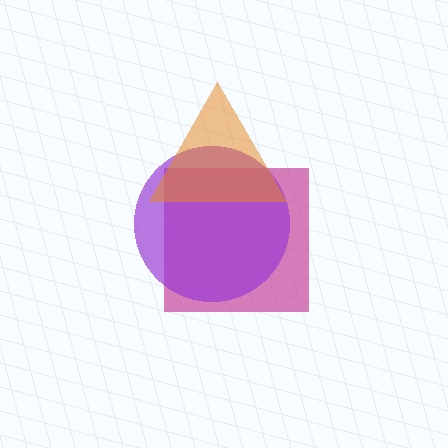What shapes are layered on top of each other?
The layered shapes are: a magenta square, a purple circle, an orange triangle.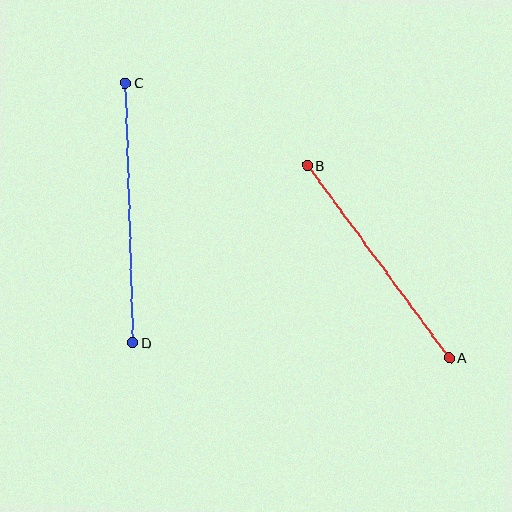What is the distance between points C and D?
The distance is approximately 260 pixels.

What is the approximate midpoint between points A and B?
The midpoint is at approximately (378, 262) pixels.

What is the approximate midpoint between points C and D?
The midpoint is at approximately (129, 213) pixels.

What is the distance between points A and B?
The distance is approximately 239 pixels.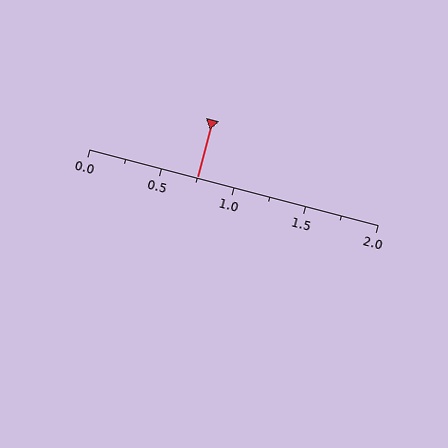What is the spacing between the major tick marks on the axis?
The major ticks are spaced 0.5 apart.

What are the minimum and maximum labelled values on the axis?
The axis runs from 0.0 to 2.0.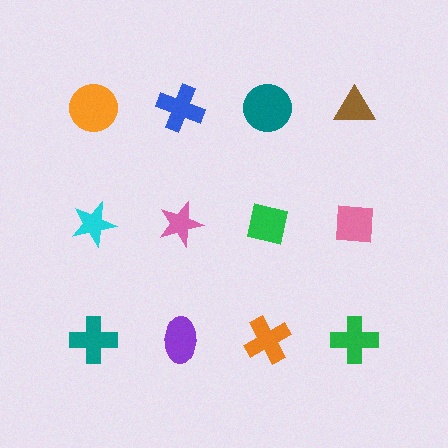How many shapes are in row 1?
4 shapes.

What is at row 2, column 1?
A cyan star.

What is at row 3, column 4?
A green cross.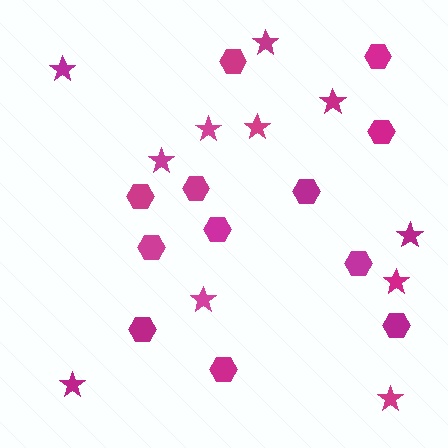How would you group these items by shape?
There are 2 groups: one group of hexagons (12) and one group of stars (11).